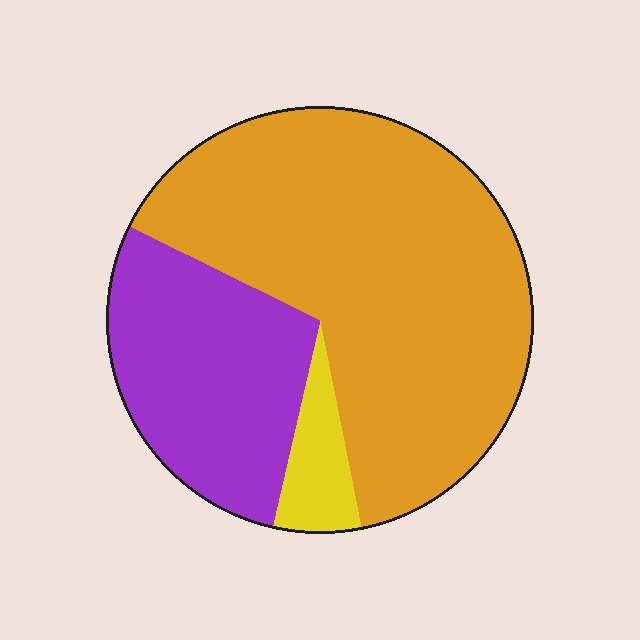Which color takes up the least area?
Yellow, at roughly 5%.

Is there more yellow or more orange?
Orange.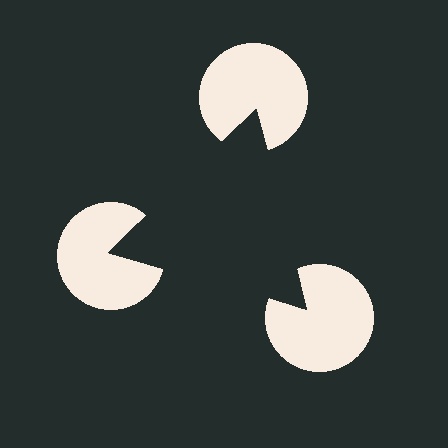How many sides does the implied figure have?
3 sides.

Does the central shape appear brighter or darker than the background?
It typically appears slightly darker than the background, even though no actual brightness change is drawn.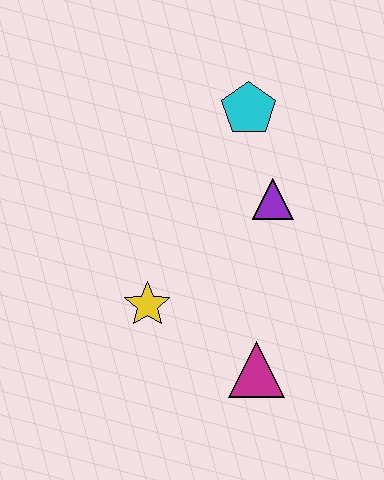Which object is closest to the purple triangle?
The cyan pentagon is closest to the purple triangle.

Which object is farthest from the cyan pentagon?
The magenta triangle is farthest from the cyan pentagon.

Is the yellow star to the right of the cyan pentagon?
No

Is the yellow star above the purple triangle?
No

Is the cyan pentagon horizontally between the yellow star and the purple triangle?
Yes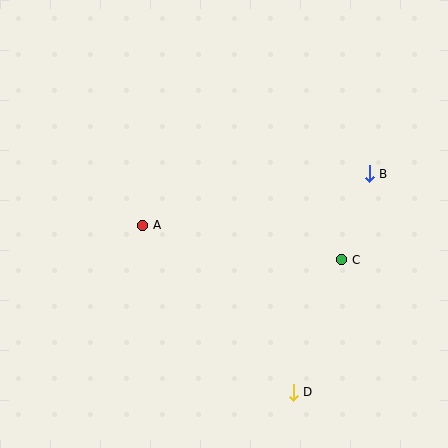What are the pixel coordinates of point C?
Point C is at (342, 260).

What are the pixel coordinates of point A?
Point A is at (143, 225).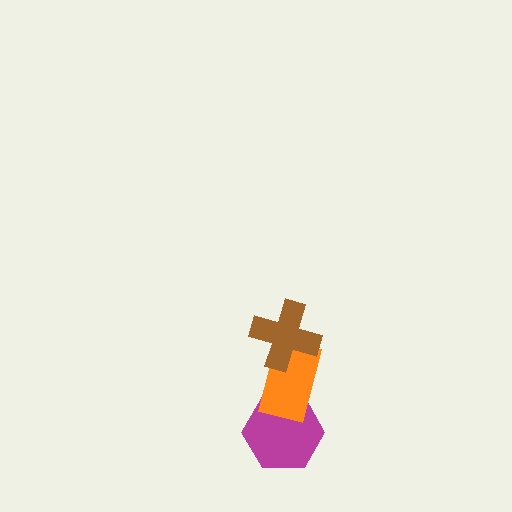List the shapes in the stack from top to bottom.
From top to bottom: the brown cross, the orange rectangle, the magenta hexagon.